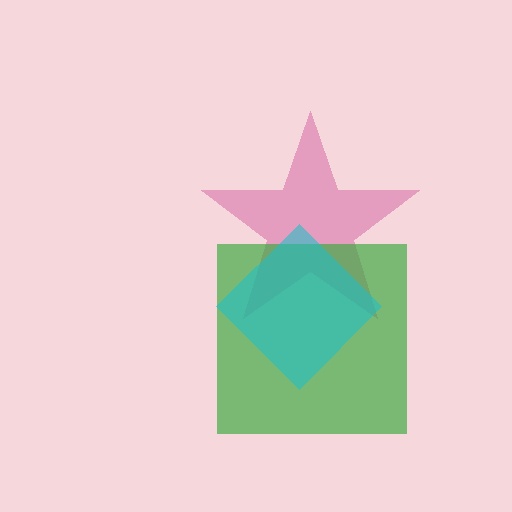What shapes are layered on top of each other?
The layered shapes are: a pink star, a green square, a cyan diamond.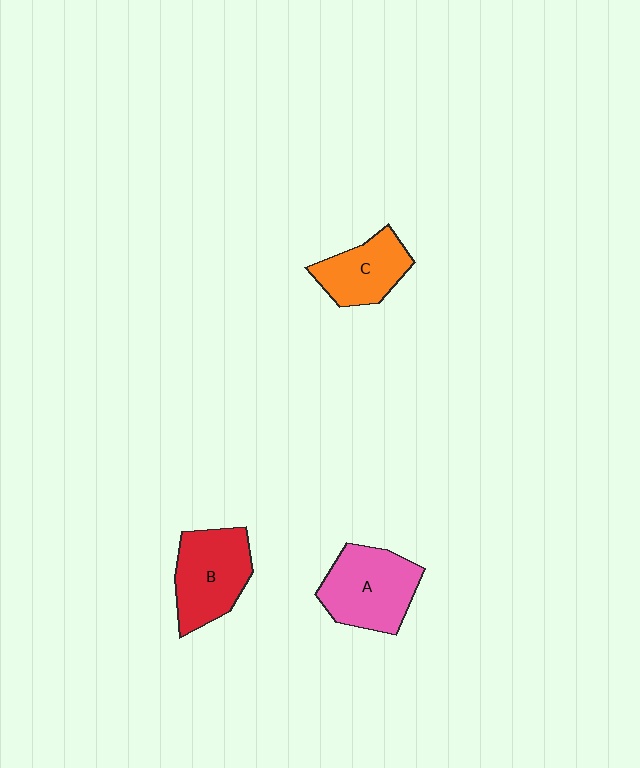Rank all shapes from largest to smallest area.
From largest to smallest: A (pink), B (red), C (orange).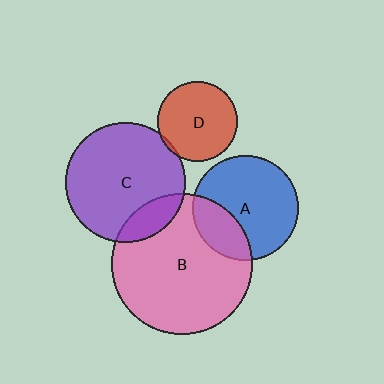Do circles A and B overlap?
Yes.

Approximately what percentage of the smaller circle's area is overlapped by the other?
Approximately 25%.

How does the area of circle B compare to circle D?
Approximately 3.1 times.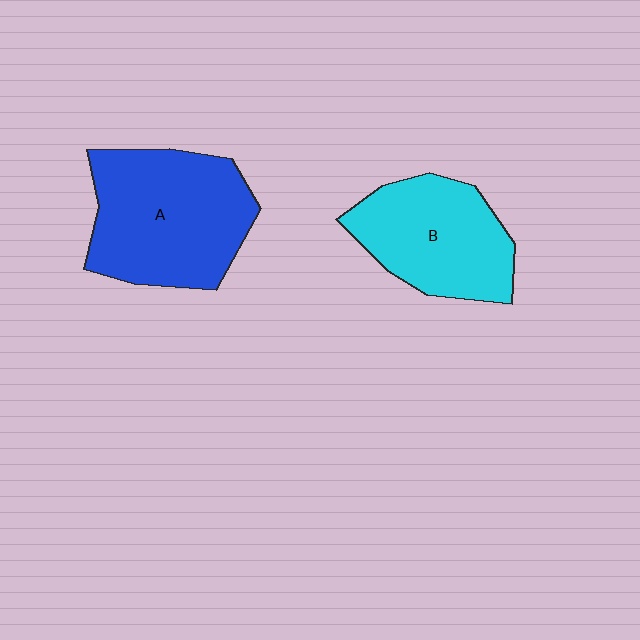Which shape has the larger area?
Shape A (blue).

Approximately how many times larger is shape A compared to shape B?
Approximately 1.3 times.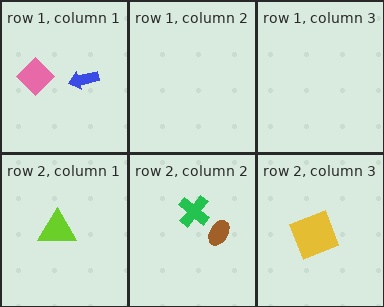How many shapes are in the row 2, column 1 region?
1.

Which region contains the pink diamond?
The row 1, column 1 region.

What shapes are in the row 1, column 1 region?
The blue arrow, the pink diamond.